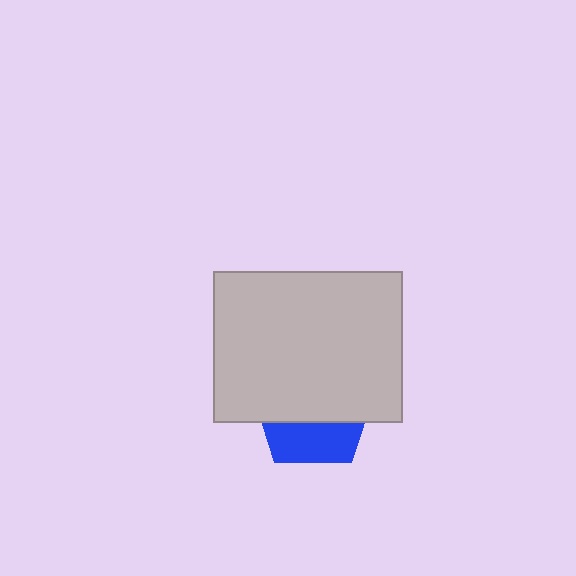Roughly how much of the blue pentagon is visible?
A small part of it is visible (roughly 35%).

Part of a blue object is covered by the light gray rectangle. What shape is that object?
It is a pentagon.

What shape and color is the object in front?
The object in front is a light gray rectangle.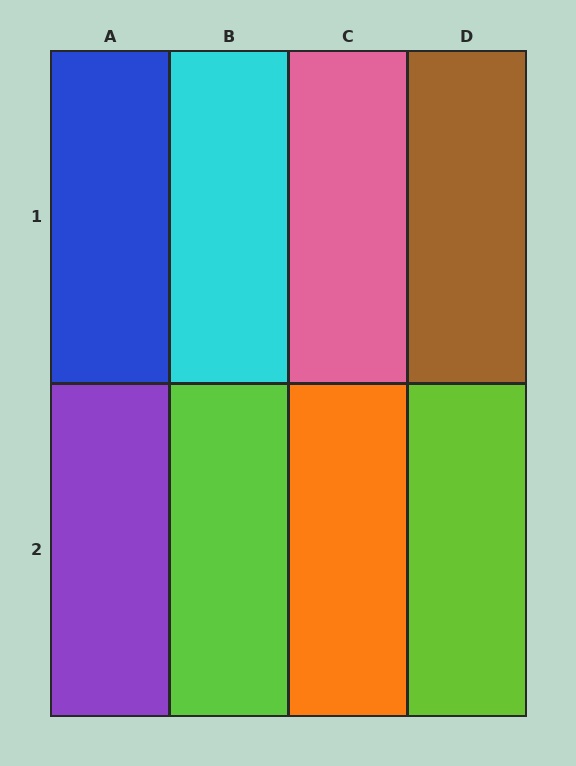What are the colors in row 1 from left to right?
Blue, cyan, pink, brown.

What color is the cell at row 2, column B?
Lime.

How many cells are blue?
1 cell is blue.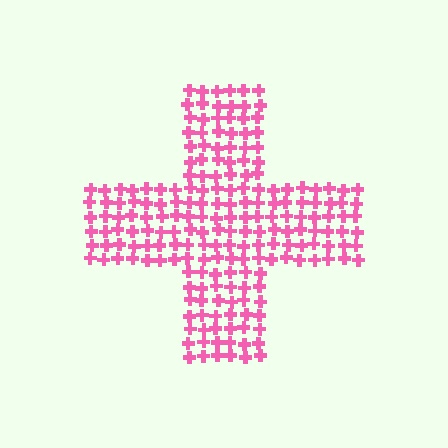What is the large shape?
The large shape is a cross.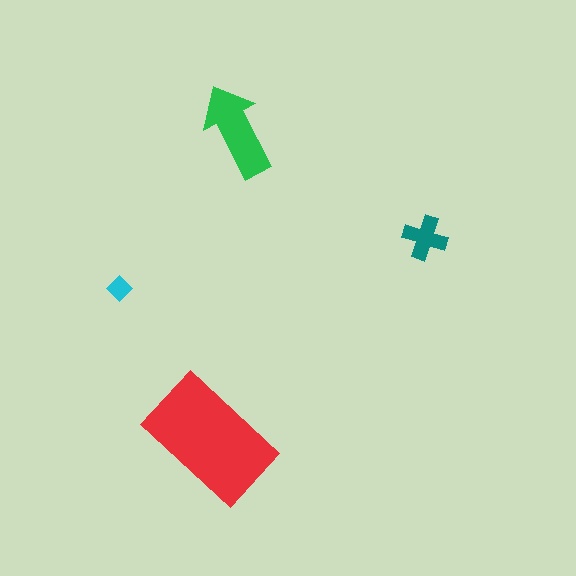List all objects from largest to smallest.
The red rectangle, the green arrow, the teal cross, the cyan diamond.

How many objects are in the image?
There are 4 objects in the image.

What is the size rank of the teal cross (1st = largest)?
3rd.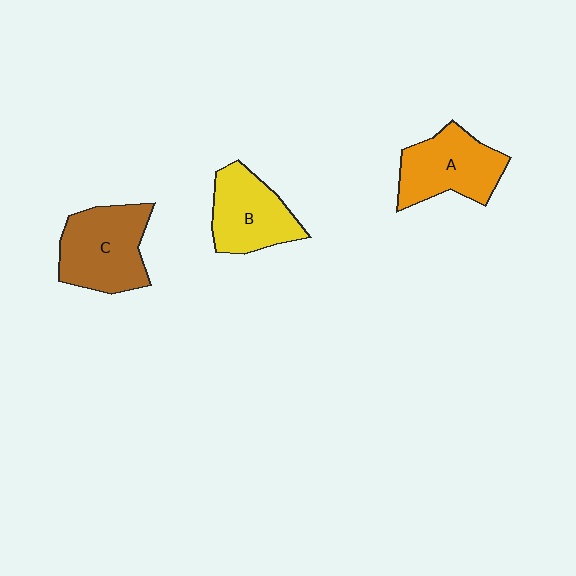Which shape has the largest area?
Shape C (brown).